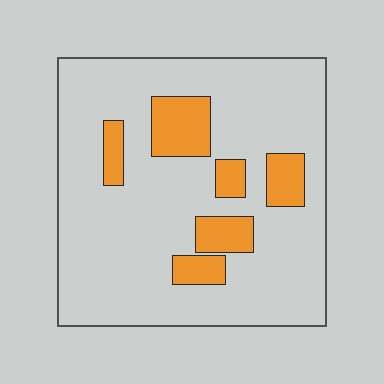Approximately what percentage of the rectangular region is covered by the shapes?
Approximately 15%.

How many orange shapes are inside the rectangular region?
6.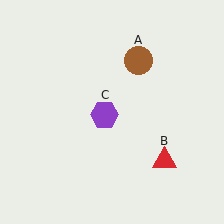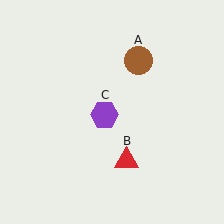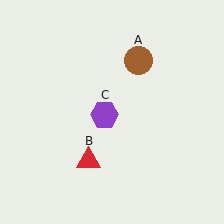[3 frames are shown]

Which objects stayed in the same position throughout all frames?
Brown circle (object A) and purple hexagon (object C) remained stationary.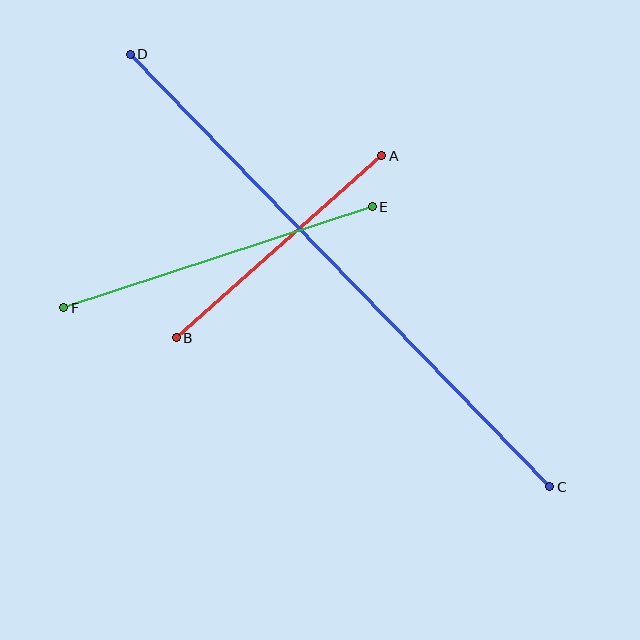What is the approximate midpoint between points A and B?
The midpoint is at approximately (279, 247) pixels.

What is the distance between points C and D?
The distance is approximately 603 pixels.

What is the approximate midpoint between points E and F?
The midpoint is at approximately (218, 257) pixels.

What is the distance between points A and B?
The distance is approximately 274 pixels.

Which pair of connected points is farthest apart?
Points C and D are farthest apart.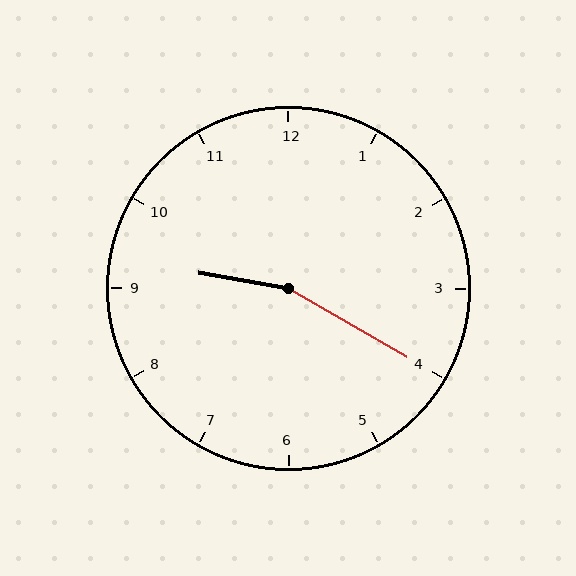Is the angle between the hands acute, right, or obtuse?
It is obtuse.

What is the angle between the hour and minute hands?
Approximately 160 degrees.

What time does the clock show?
9:20.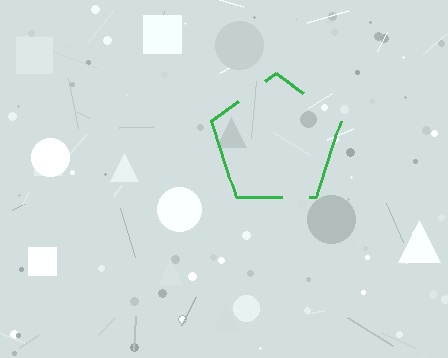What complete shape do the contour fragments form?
The contour fragments form a pentagon.